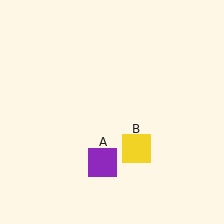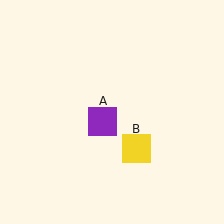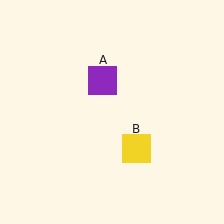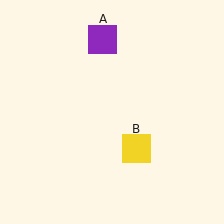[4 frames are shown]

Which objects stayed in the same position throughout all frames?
Yellow square (object B) remained stationary.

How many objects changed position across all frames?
1 object changed position: purple square (object A).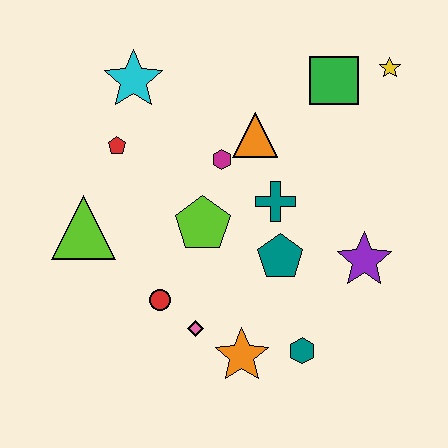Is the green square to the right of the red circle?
Yes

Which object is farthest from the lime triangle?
The yellow star is farthest from the lime triangle.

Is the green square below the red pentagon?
No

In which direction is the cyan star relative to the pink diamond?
The cyan star is above the pink diamond.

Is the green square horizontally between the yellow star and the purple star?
No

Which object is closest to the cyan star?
The red pentagon is closest to the cyan star.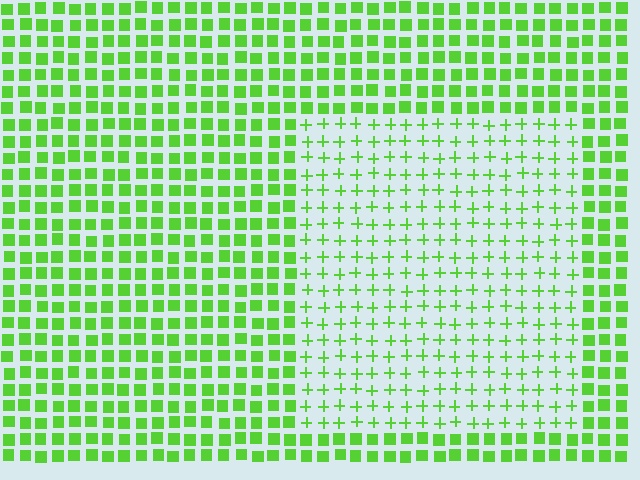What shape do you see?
I see a rectangle.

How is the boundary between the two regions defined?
The boundary is defined by a change in element shape: plus signs inside vs. squares outside. All elements share the same color and spacing.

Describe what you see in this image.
The image is filled with small lime elements arranged in a uniform grid. A rectangle-shaped region contains plus signs, while the surrounding area contains squares. The boundary is defined purely by the change in element shape.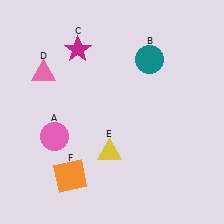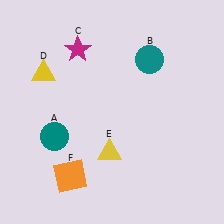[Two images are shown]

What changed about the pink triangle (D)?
In Image 1, D is pink. In Image 2, it changed to yellow.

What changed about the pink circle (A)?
In Image 1, A is pink. In Image 2, it changed to teal.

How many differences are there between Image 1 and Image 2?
There are 2 differences between the two images.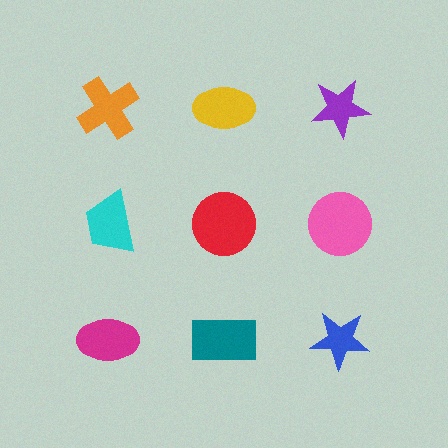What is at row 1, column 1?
An orange cross.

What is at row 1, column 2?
A yellow ellipse.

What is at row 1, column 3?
A purple star.